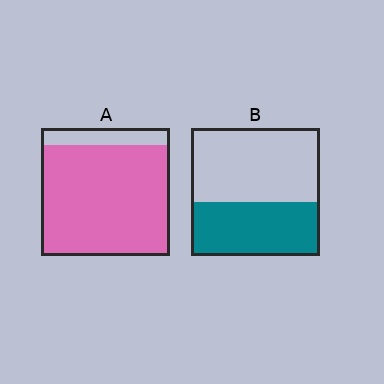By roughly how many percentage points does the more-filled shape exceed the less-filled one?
By roughly 45 percentage points (A over B).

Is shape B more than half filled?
No.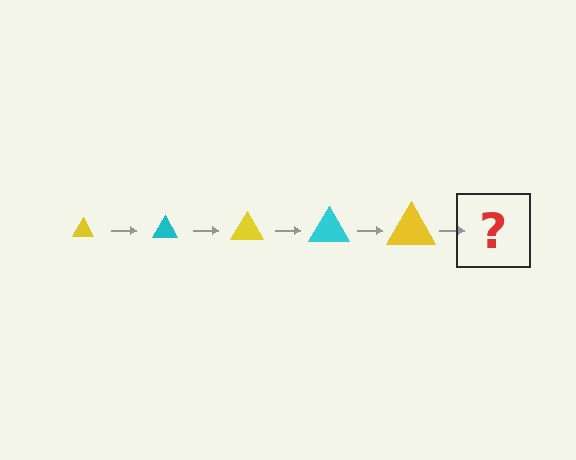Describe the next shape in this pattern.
It should be a cyan triangle, larger than the previous one.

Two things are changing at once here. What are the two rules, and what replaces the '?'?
The two rules are that the triangle grows larger each step and the color cycles through yellow and cyan. The '?' should be a cyan triangle, larger than the previous one.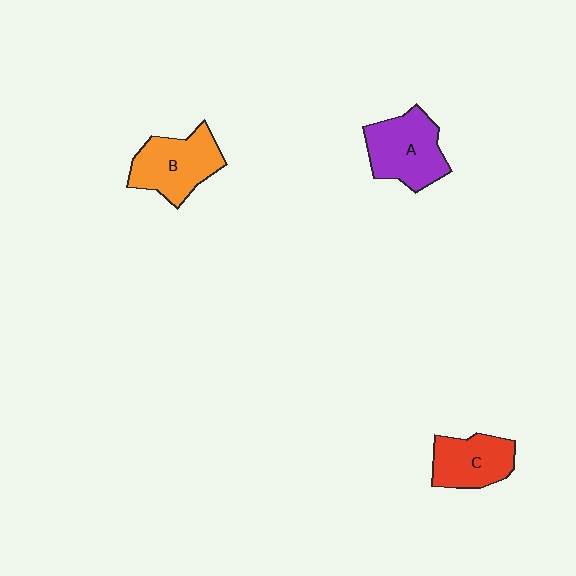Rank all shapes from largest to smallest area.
From largest to smallest: A (purple), B (orange), C (red).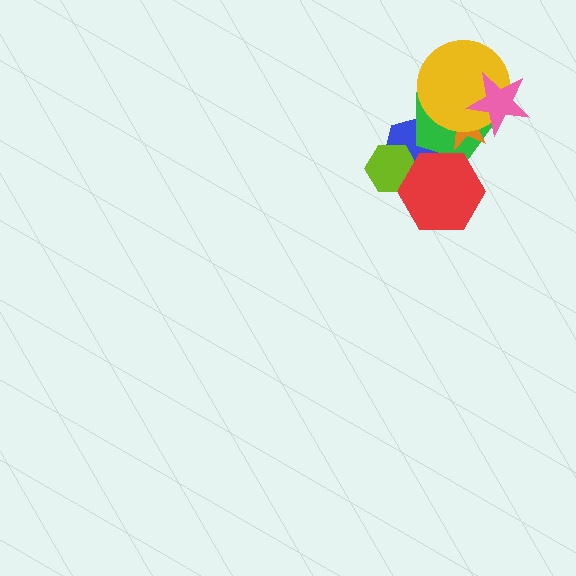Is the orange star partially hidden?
Yes, it is partially covered by another shape.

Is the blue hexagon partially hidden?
Yes, it is partially covered by another shape.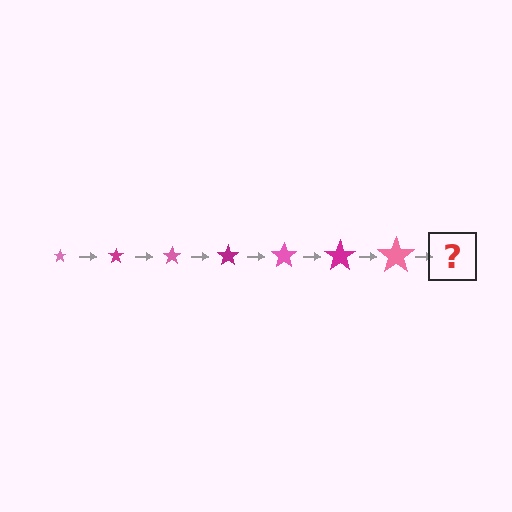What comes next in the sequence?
The next element should be a magenta star, larger than the previous one.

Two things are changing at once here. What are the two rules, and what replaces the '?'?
The two rules are that the star grows larger each step and the color cycles through pink and magenta. The '?' should be a magenta star, larger than the previous one.